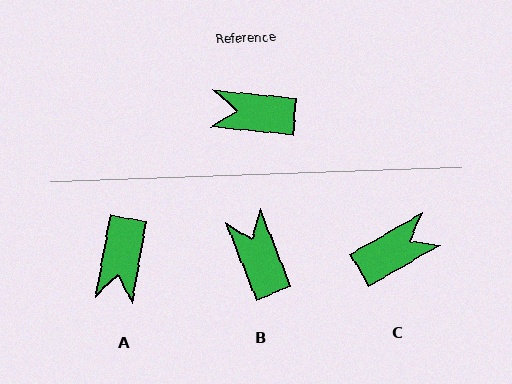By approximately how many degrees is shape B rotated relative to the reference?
Approximately 63 degrees clockwise.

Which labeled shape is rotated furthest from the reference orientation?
C, about 145 degrees away.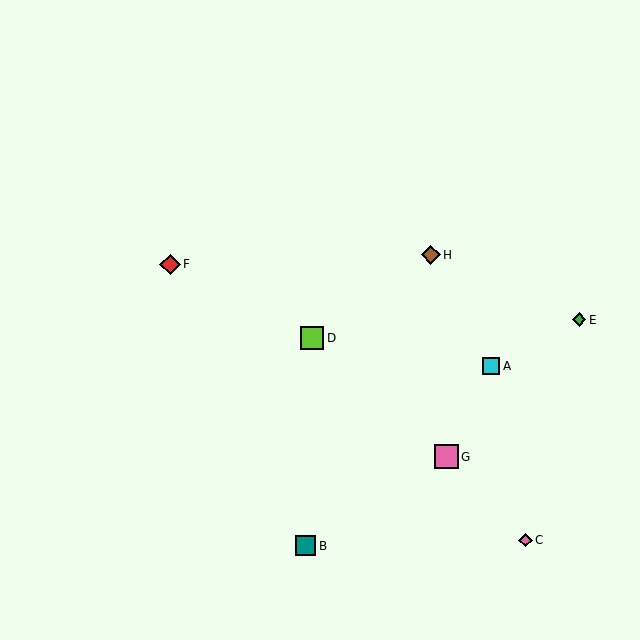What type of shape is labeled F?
Shape F is a red diamond.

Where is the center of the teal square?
The center of the teal square is at (306, 546).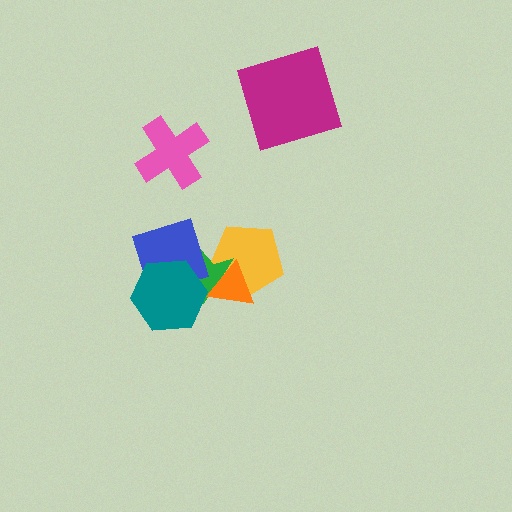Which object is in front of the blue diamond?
The teal hexagon is in front of the blue diamond.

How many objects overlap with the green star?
4 objects overlap with the green star.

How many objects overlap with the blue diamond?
2 objects overlap with the blue diamond.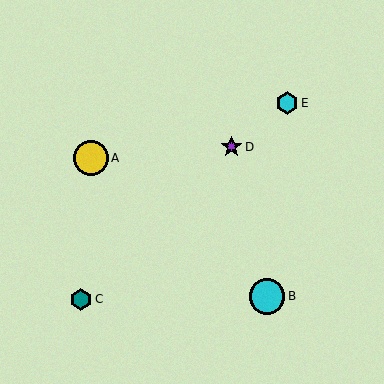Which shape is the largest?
The cyan circle (labeled B) is the largest.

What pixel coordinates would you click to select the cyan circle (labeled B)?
Click at (267, 296) to select the cyan circle B.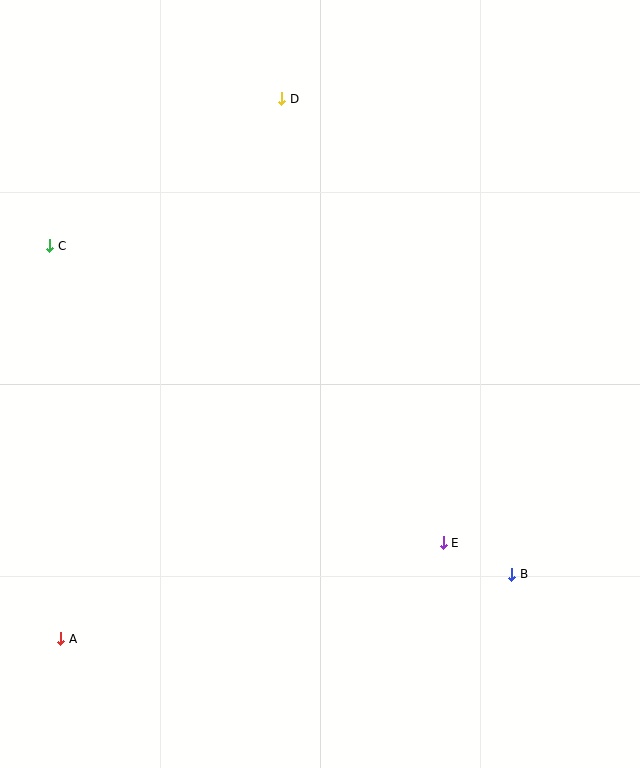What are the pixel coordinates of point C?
Point C is at (50, 246).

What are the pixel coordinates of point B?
Point B is at (512, 574).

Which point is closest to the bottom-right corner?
Point B is closest to the bottom-right corner.